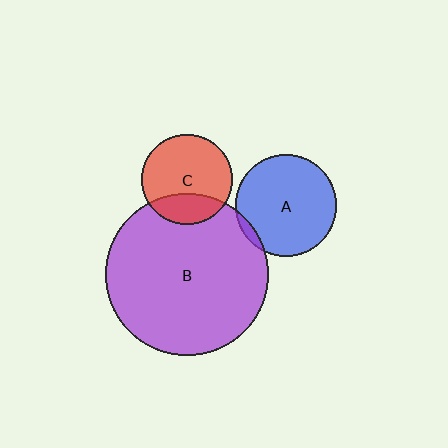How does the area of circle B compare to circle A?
Approximately 2.6 times.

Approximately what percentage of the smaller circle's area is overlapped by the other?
Approximately 25%.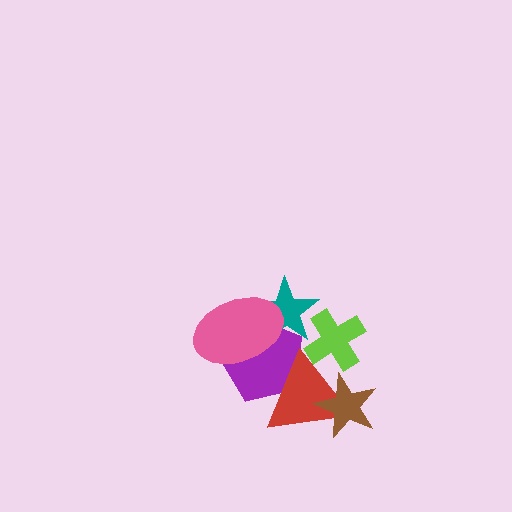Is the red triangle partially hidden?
Yes, it is partially covered by another shape.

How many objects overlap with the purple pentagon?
3 objects overlap with the purple pentagon.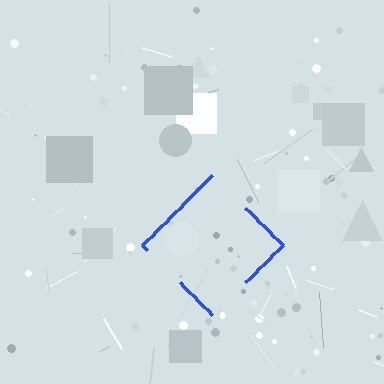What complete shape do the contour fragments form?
The contour fragments form a diamond.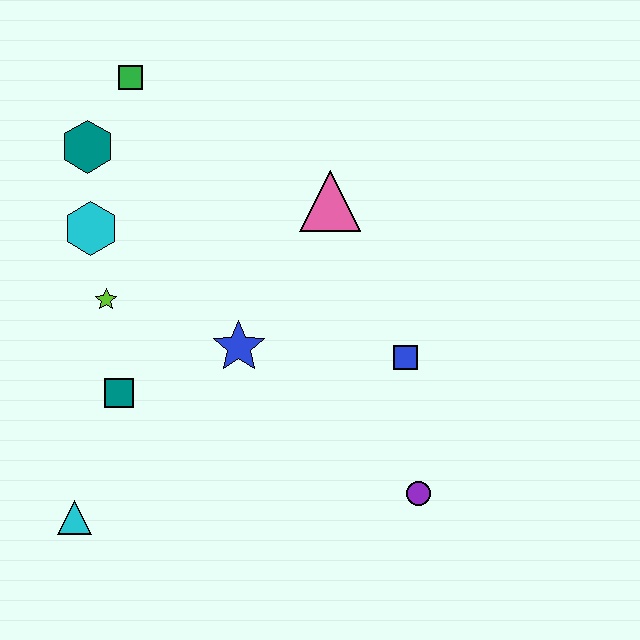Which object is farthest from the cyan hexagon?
The purple circle is farthest from the cyan hexagon.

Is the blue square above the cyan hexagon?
No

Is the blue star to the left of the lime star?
No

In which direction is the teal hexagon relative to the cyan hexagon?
The teal hexagon is above the cyan hexagon.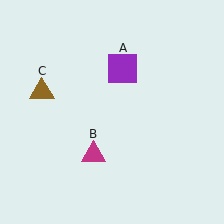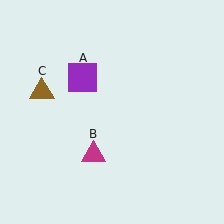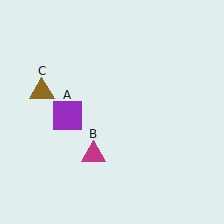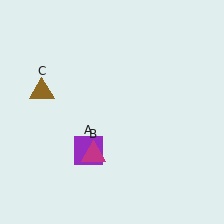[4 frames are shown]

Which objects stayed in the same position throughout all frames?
Magenta triangle (object B) and brown triangle (object C) remained stationary.